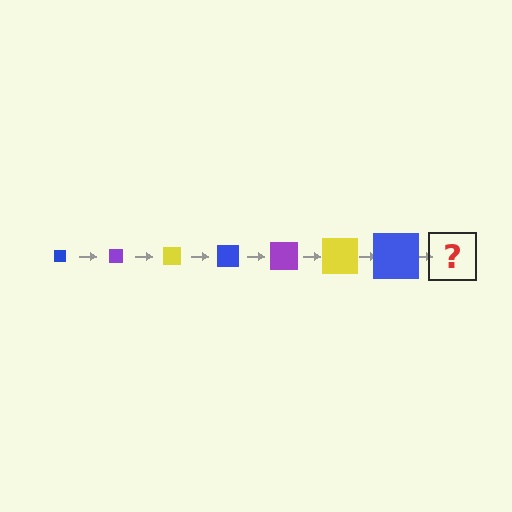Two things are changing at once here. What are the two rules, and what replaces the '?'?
The two rules are that the square grows larger each step and the color cycles through blue, purple, and yellow. The '?' should be a purple square, larger than the previous one.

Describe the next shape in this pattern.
It should be a purple square, larger than the previous one.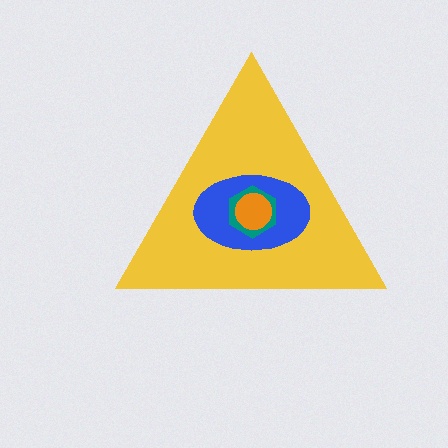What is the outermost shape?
The yellow triangle.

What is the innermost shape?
The orange circle.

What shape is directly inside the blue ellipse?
The teal hexagon.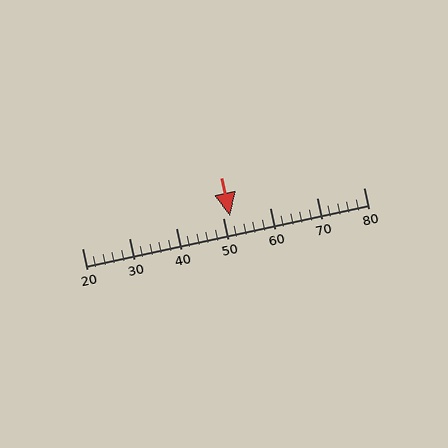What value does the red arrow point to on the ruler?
The red arrow points to approximately 52.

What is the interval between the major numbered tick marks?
The major tick marks are spaced 10 units apart.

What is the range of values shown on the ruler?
The ruler shows values from 20 to 80.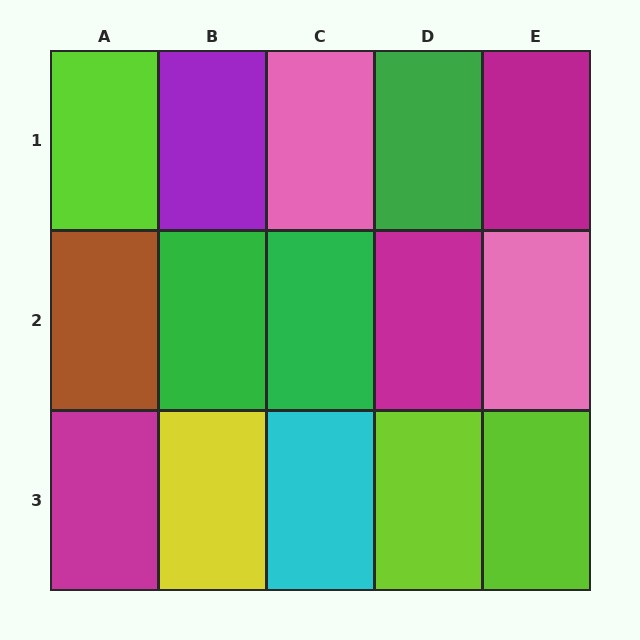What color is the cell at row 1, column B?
Purple.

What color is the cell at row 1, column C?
Pink.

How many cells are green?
3 cells are green.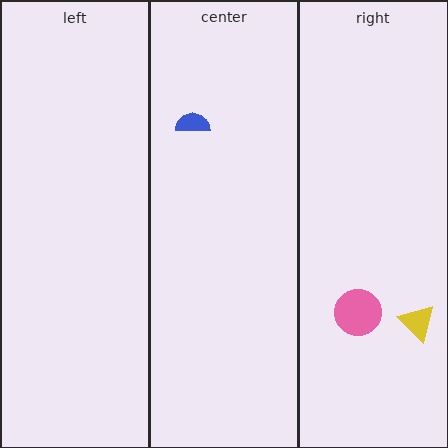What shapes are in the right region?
The pink circle, the yellow triangle.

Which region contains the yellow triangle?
The right region.